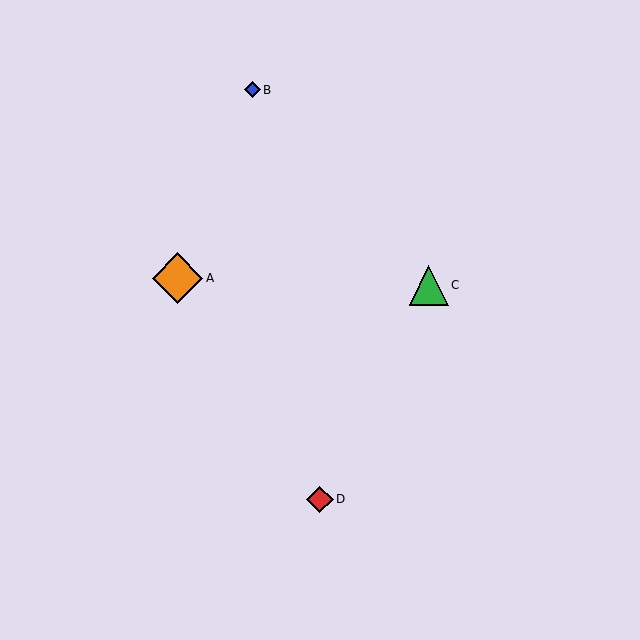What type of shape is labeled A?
Shape A is an orange diamond.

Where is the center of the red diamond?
The center of the red diamond is at (320, 499).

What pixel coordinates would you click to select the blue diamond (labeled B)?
Click at (252, 90) to select the blue diamond B.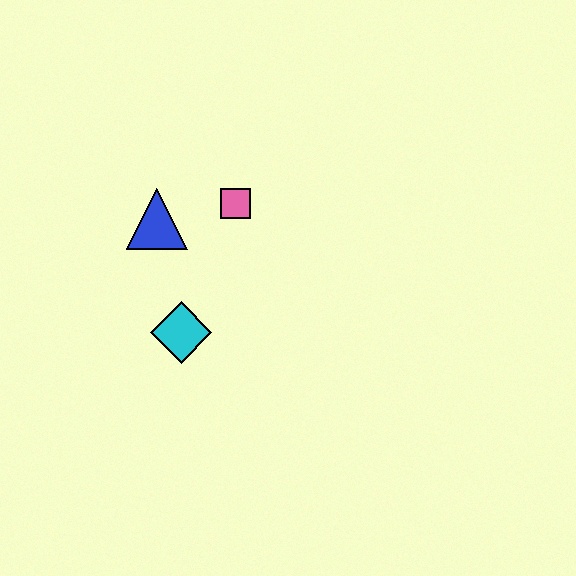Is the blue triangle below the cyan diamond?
No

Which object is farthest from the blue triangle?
The cyan diamond is farthest from the blue triangle.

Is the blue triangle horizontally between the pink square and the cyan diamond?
No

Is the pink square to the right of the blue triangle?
Yes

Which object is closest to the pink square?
The blue triangle is closest to the pink square.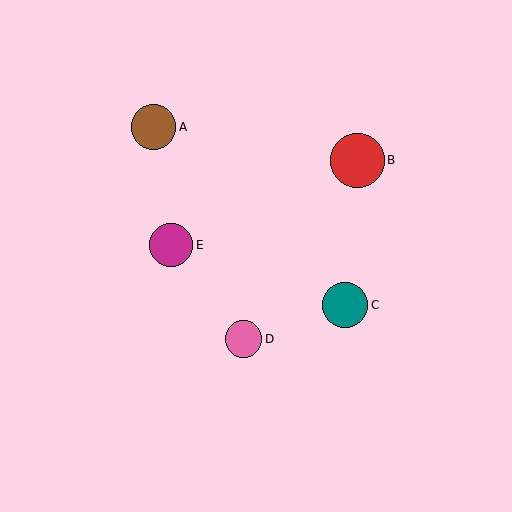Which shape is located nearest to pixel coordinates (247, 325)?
The pink circle (labeled D) at (244, 339) is nearest to that location.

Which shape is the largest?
The red circle (labeled B) is the largest.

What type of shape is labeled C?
Shape C is a teal circle.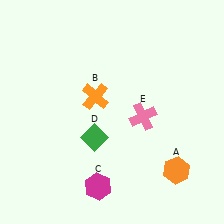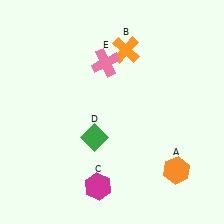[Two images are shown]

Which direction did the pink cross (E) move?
The pink cross (E) moved up.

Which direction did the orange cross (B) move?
The orange cross (B) moved up.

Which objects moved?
The objects that moved are: the orange cross (B), the pink cross (E).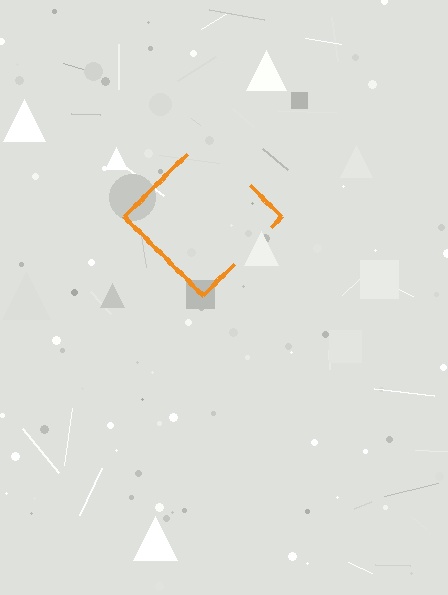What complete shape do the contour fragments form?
The contour fragments form a diamond.